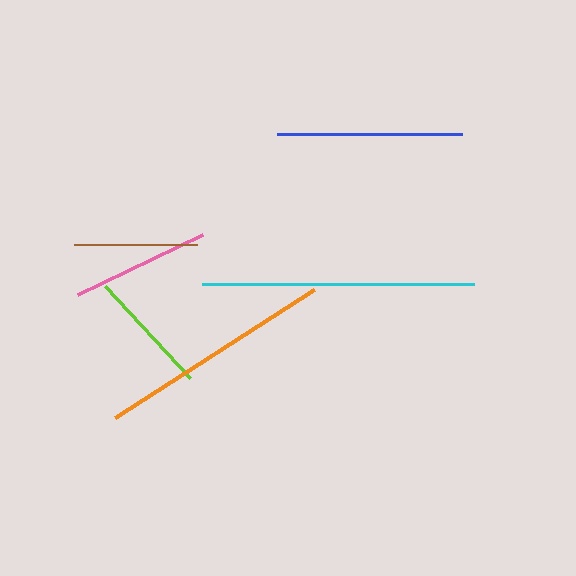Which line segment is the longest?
The cyan line is the longest at approximately 272 pixels.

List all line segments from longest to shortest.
From longest to shortest: cyan, orange, blue, pink, lime, brown.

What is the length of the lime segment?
The lime segment is approximately 125 pixels long.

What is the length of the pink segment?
The pink segment is approximately 139 pixels long.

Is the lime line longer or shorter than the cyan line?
The cyan line is longer than the lime line.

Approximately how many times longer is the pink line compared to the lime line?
The pink line is approximately 1.1 times the length of the lime line.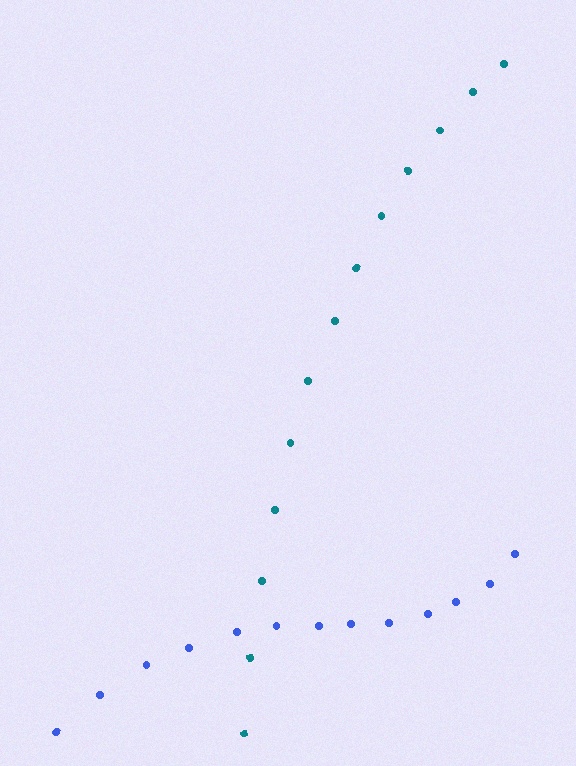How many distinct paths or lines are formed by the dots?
There are 2 distinct paths.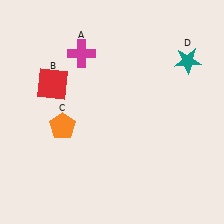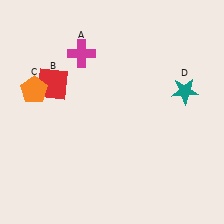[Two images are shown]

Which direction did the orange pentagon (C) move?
The orange pentagon (C) moved up.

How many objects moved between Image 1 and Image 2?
2 objects moved between the two images.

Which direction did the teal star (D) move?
The teal star (D) moved down.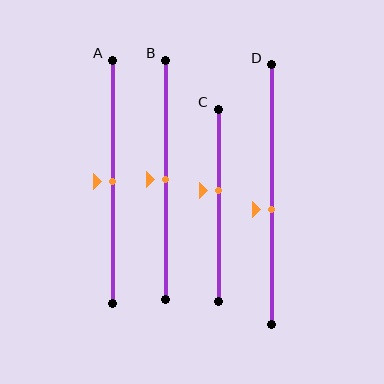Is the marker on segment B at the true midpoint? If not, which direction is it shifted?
Yes, the marker on segment B is at the true midpoint.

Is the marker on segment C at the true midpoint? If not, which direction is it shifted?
No, the marker on segment C is shifted upward by about 8% of the segment length.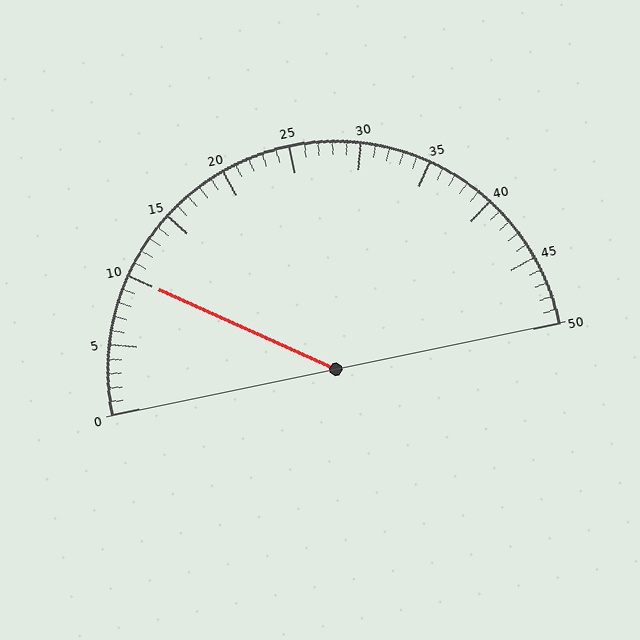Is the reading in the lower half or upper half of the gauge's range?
The reading is in the lower half of the range (0 to 50).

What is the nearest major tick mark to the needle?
The nearest major tick mark is 10.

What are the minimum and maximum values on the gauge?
The gauge ranges from 0 to 50.